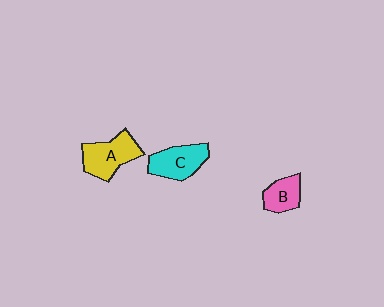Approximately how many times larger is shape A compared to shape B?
Approximately 1.6 times.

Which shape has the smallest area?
Shape B (pink).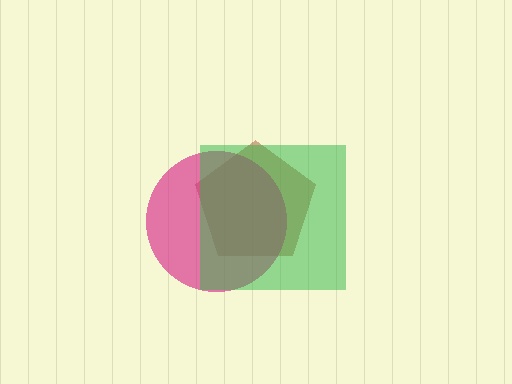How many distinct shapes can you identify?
There are 3 distinct shapes: a brown pentagon, a magenta circle, a green square.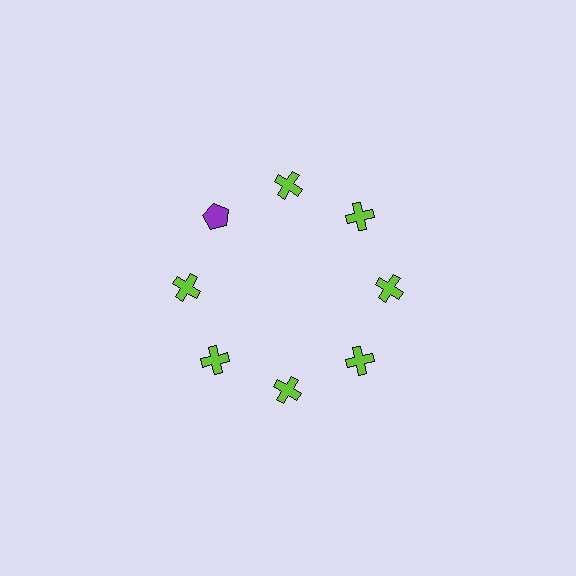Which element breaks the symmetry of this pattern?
The purple pentagon at roughly the 10 o'clock position breaks the symmetry. All other shapes are lime crosses.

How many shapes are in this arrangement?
There are 8 shapes arranged in a ring pattern.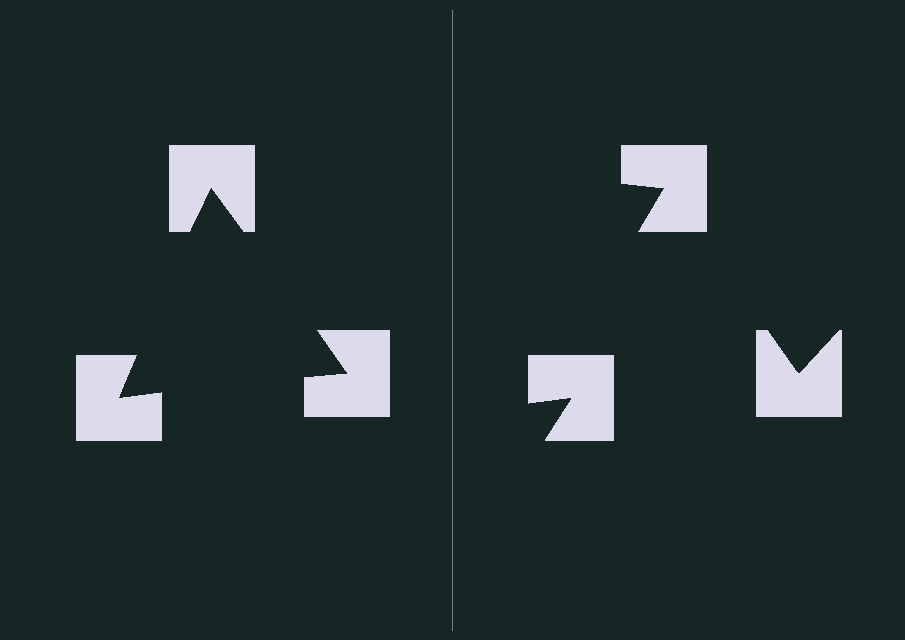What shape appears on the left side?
An illusory triangle.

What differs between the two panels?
The notched squares are positioned identically on both sides; only the wedge orientations differ. On the left they align to a triangle; on the right they are misaligned.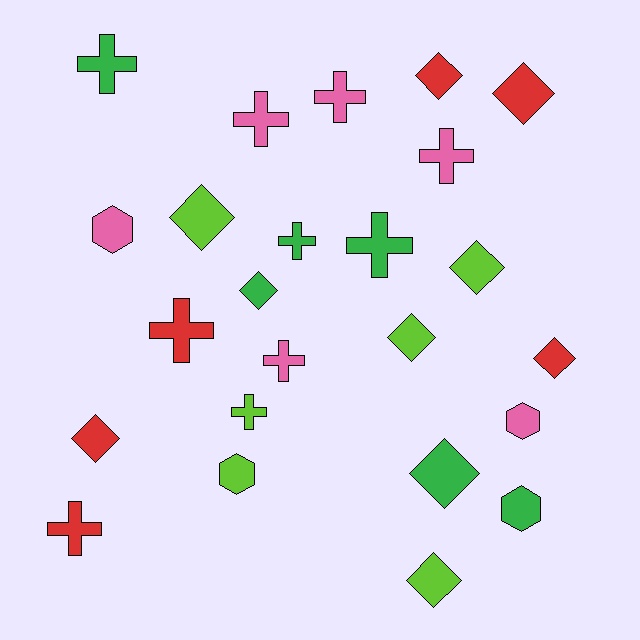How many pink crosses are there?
There are 4 pink crosses.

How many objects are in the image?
There are 24 objects.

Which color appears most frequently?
Green, with 6 objects.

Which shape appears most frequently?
Diamond, with 10 objects.